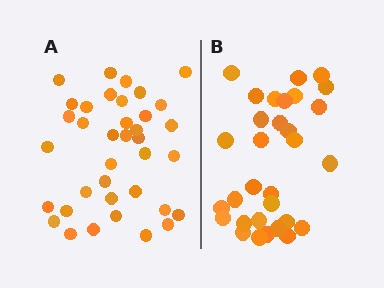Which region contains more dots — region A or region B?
Region A (the left region) has more dots.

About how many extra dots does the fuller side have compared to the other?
Region A has about 6 more dots than region B.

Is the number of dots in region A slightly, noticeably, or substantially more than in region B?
Region A has only slightly more — the two regions are fairly close. The ratio is roughly 1.2 to 1.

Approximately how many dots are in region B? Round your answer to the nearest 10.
About 30 dots. (The exact count is 31, which rounds to 30.)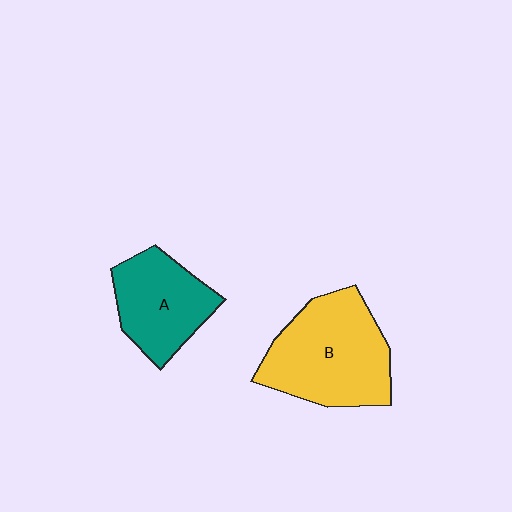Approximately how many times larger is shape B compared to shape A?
Approximately 1.4 times.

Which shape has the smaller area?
Shape A (teal).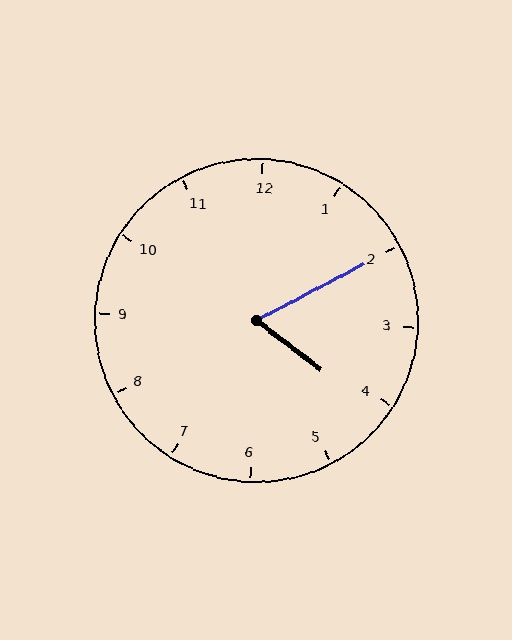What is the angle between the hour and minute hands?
Approximately 65 degrees.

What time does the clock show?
4:10.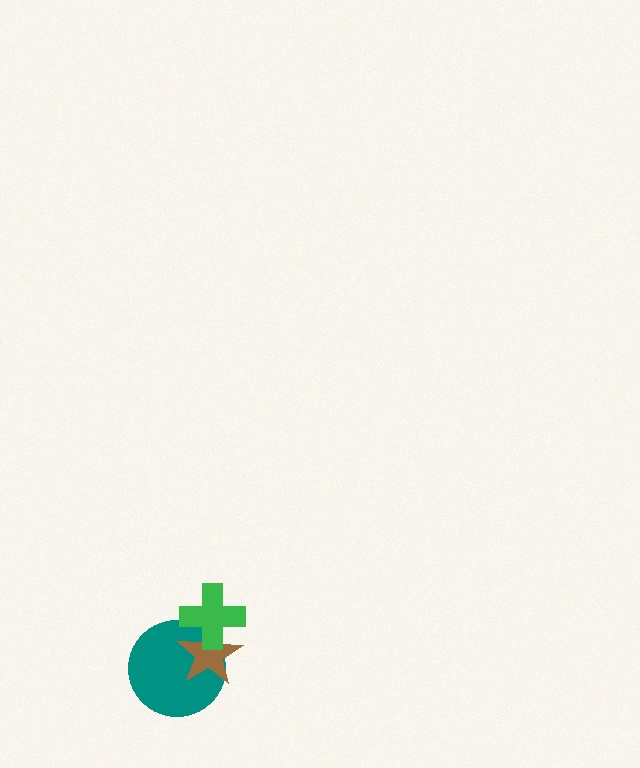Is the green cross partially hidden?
No, no other shape covers it.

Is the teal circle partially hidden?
Yes, it is partially covered by another shape.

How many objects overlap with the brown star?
2 objects overlap with the brown star.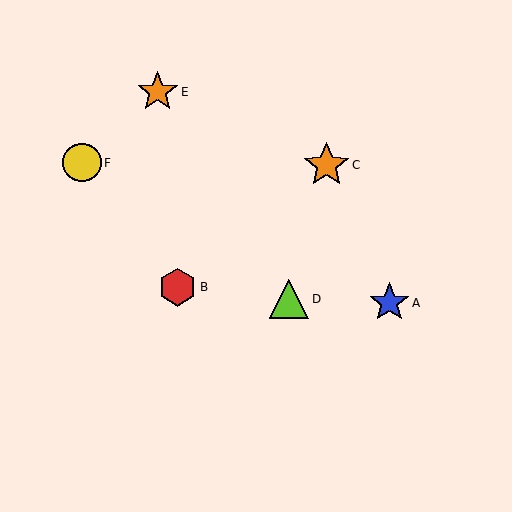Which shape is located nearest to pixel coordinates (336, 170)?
The orange star (labeled C) at (326, 165) is nearest to that location.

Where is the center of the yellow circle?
The center of the yellow circle is at (82, 163).